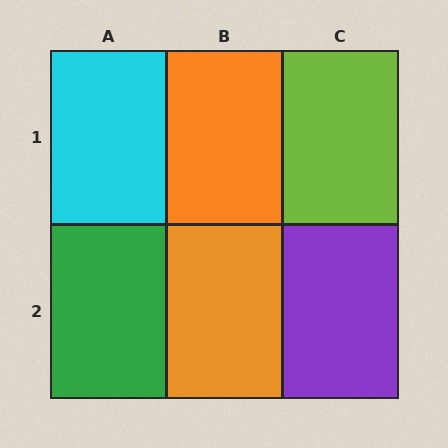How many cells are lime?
1 cell is lime.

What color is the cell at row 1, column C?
Lime.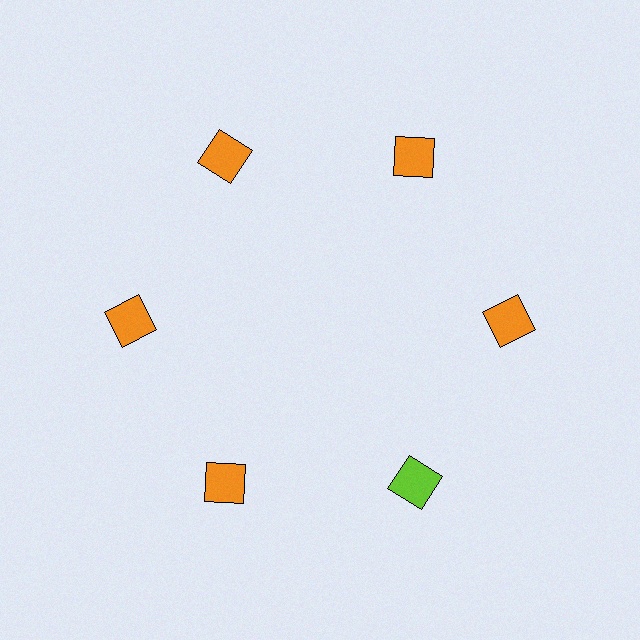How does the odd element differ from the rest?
It has a different color: lime instead of orange.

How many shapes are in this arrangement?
There are 6 shapes arranged in a ring pattern.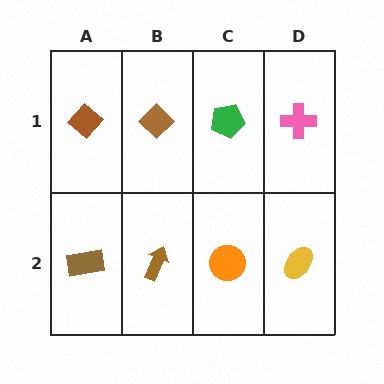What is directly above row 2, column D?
A pink cross.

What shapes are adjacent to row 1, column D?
A yellow ellipse (row 2, column D), a green pentagon (row 1, column C).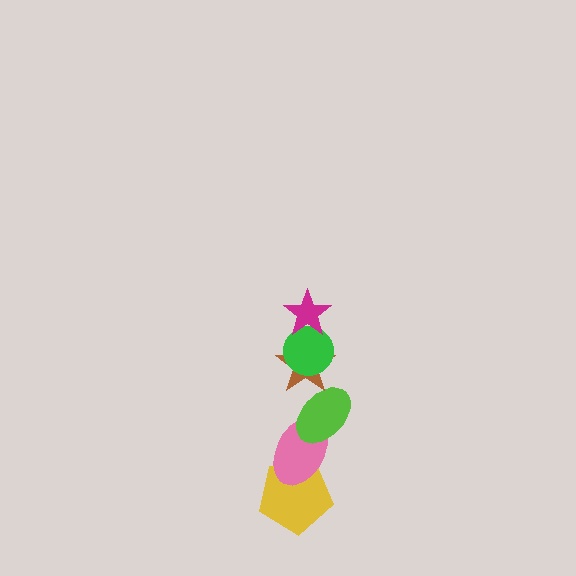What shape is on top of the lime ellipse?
The brown star is on top of the lime ellipse.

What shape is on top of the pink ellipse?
The lime ellipse is on top of the pink ellipse.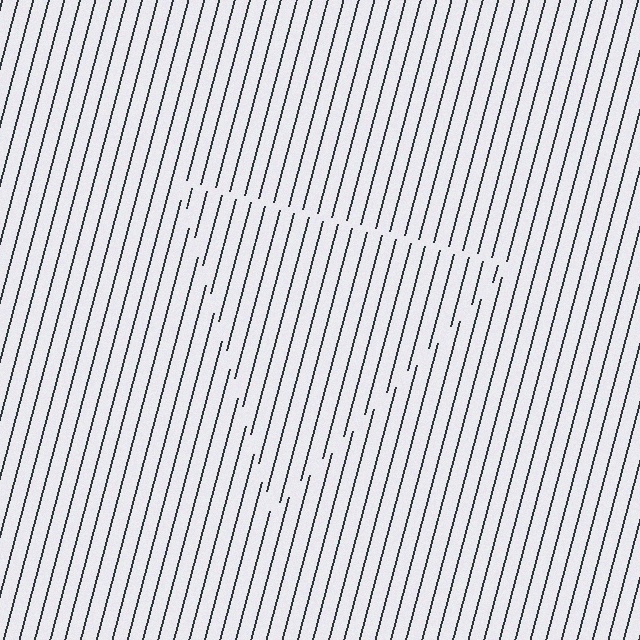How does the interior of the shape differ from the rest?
The interior of the shape contains the same grating, shifted by half a period — the contour is defined by the phase discontinuity where line-ends from the inner and outer gratings abut.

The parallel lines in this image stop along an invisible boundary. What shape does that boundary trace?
An illusory triangle. The interior of the shape contains the same grating, shifted by half a period — the contour is defined by the phase discontinuity where line-ends from the inner and outer gratings abut.